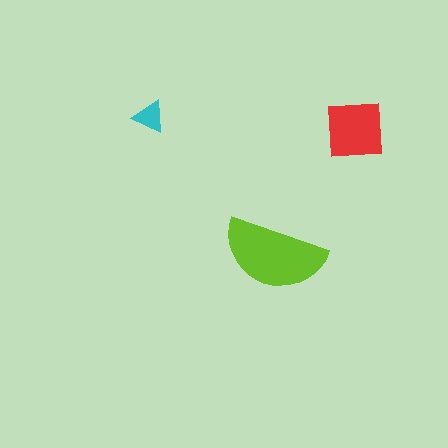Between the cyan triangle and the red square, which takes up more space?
The red square.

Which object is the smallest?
The cyan triangle.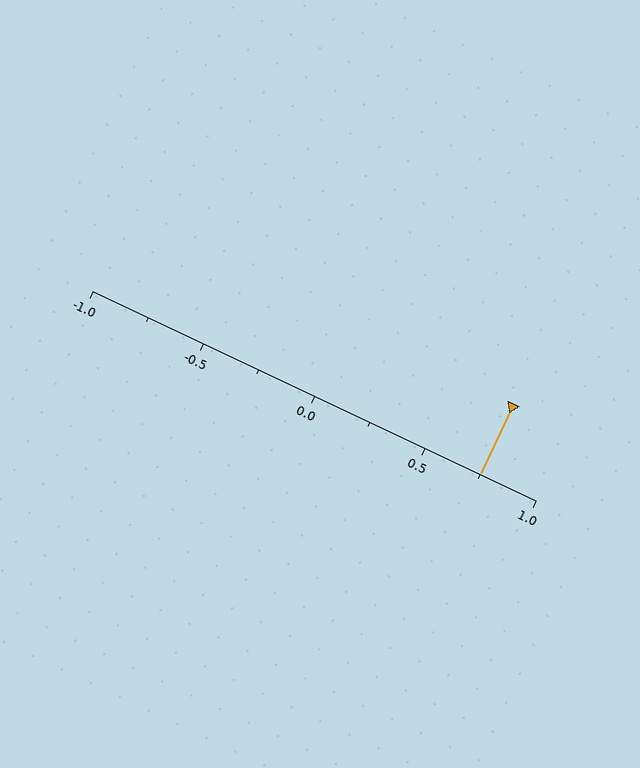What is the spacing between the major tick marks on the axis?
The major ticks are spaced 0.5 apart.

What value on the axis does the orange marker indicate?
The marker indicates approximately 0.75.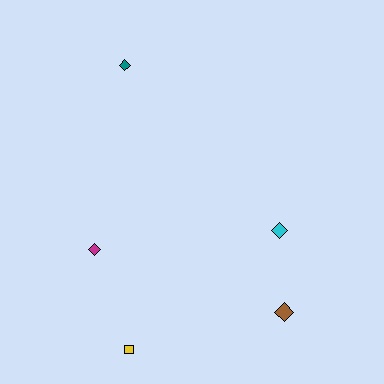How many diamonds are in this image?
There are 4 diamonds.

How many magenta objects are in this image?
There is 1 magenta object.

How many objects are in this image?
There are 5 objects.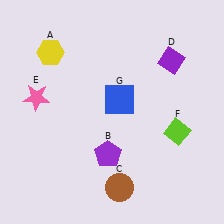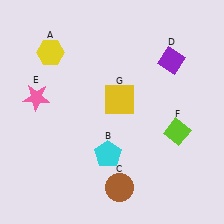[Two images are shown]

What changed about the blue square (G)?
In Image 1, G is blue. In Image 2, it changed to yellow.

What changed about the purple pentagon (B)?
In Image 1, B is purple. In Image 2, it changed to cyan.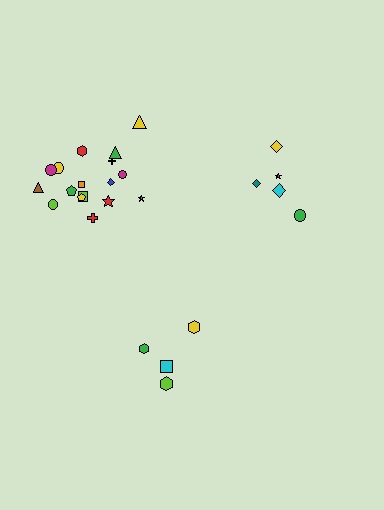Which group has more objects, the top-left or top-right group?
The top-left group.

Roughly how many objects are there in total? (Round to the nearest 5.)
Roughly 25 objects in total.